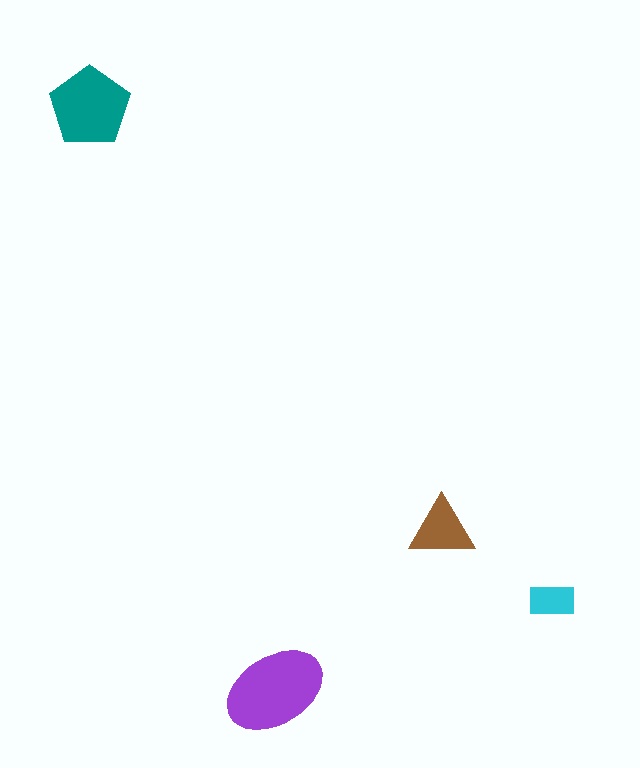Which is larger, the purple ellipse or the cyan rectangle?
The purple ellipse.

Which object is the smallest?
The cyan rectangle.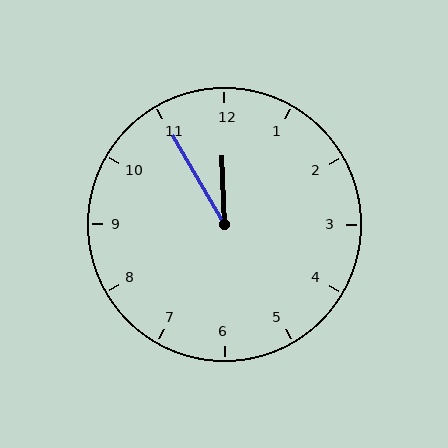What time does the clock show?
11:55.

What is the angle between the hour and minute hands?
Approximately 28 degrees.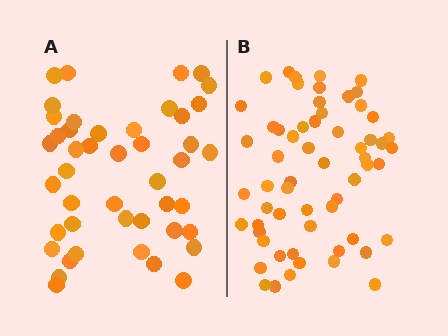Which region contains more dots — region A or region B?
Region B (the right region) has more dots.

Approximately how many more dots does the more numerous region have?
Region B has approximately 15 more dots than region A.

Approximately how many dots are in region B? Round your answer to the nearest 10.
About 60 dots.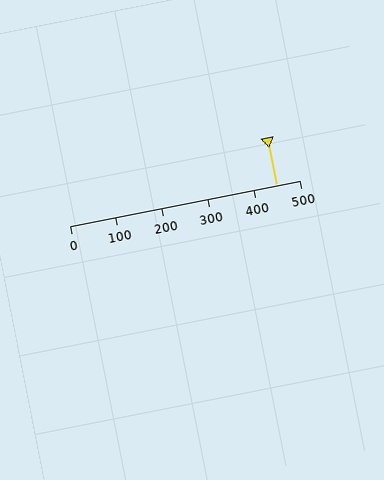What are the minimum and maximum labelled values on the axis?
The axis runs from 0 to 500.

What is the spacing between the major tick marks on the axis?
The major ticks are spaced 100 apart.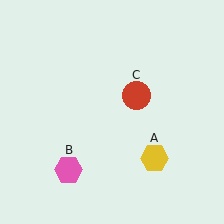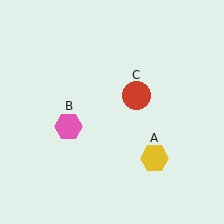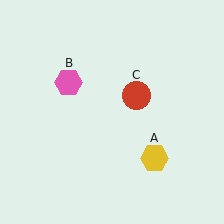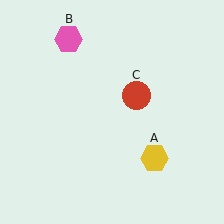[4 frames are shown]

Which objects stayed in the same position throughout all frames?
Yellow hexagon (object A) and red circle (object C) remained stationary.